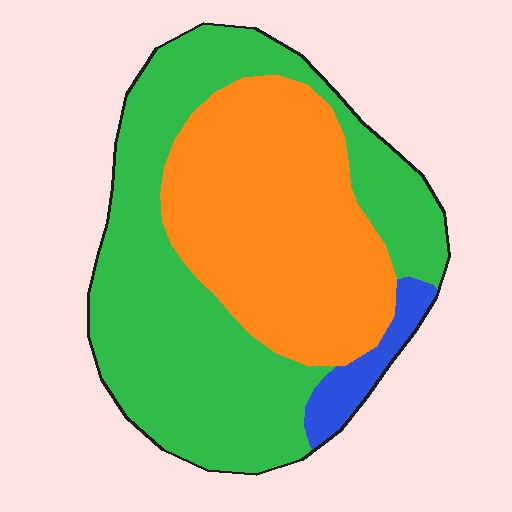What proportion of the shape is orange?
Orange covers 41% of the shape.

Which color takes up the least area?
Blue, at roughly 5%.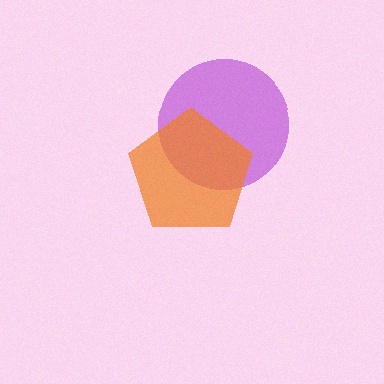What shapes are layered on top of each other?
The layered shapes are: a purple circle, an orange pentagon.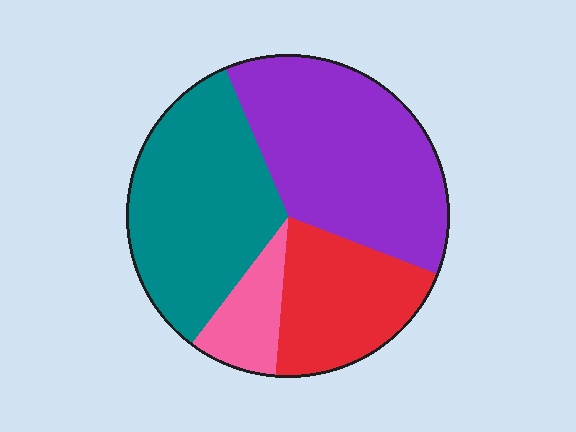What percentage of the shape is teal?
Teal covers about 35% of the shape.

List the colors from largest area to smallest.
From largest to smallest: purple, teal, red, pink.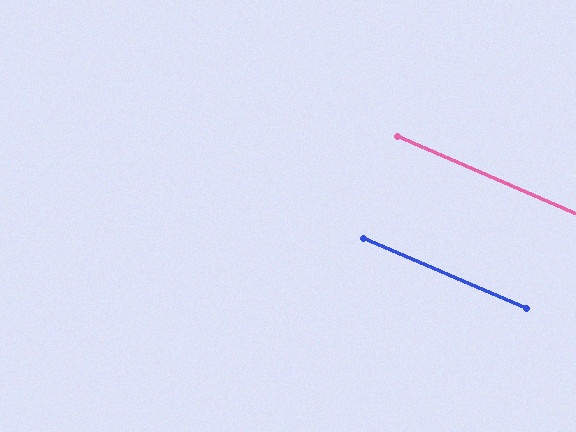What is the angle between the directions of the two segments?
Approximately 0 degrees.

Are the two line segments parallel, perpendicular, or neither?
Parallel — their directions differ by only 0.3°.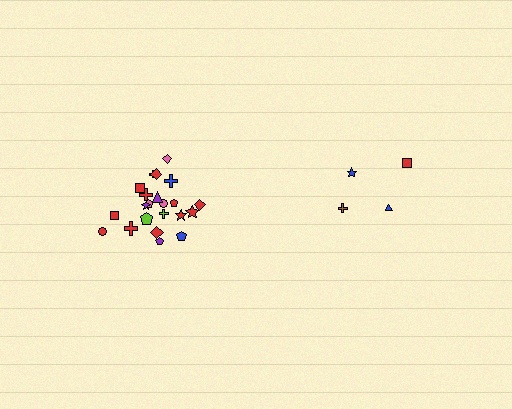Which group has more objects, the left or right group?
The left group.